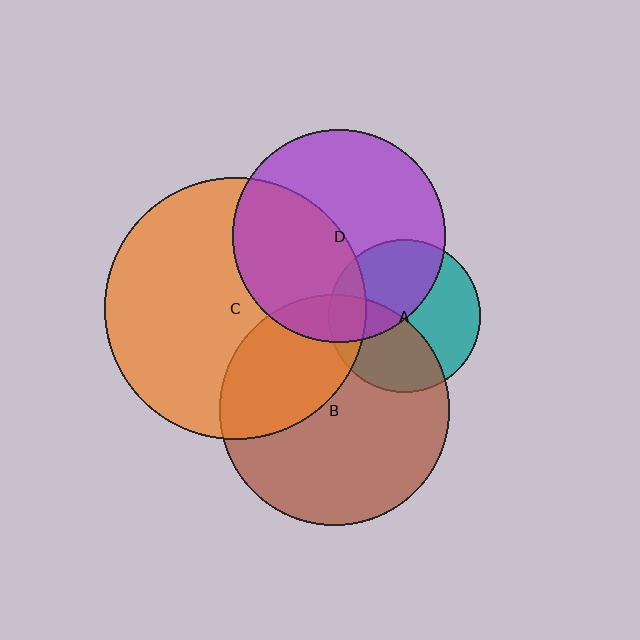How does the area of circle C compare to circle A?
Approximately 3.0 times.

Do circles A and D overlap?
Yes.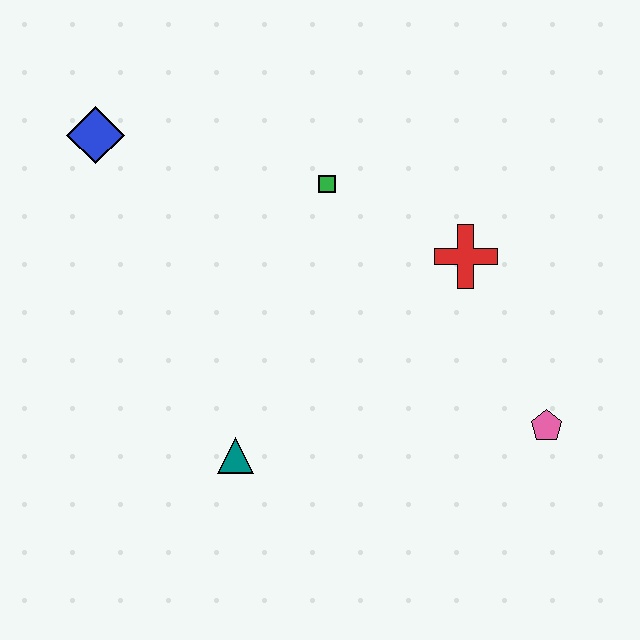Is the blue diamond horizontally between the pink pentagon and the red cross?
No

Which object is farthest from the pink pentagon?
The blue diamond is farthest from the pink pentagon.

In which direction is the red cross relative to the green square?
The red cross is to the right of the green square.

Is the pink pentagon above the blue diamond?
No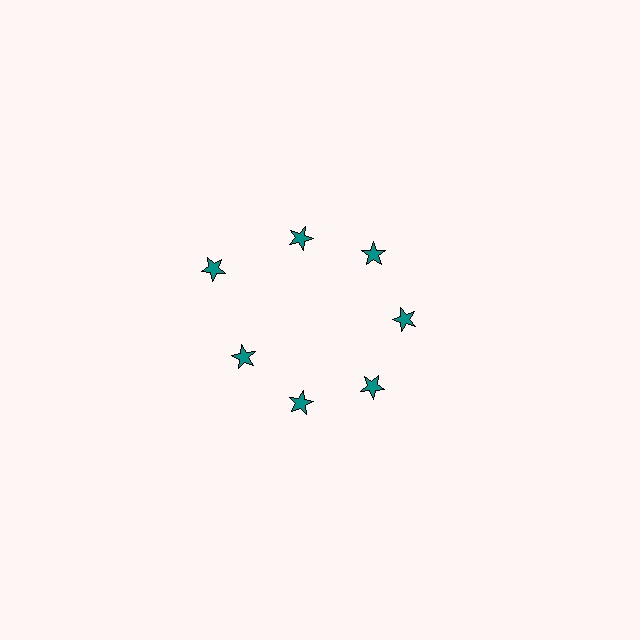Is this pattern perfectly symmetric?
No. The 7 teal stars are arranged in a ring, but one element near the 10 o'clock position is pushed outward from the center, breaking the 7-fold rotational symmetry.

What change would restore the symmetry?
The symmetry would be restored by moving it inward, back onto the ring so that all 7 stars sit at equal angles and equal distance from the center.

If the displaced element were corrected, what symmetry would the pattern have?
It would have 7-fold rotational symmetry — the pattern would map onto itself every 51 degrees.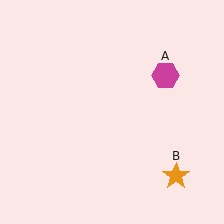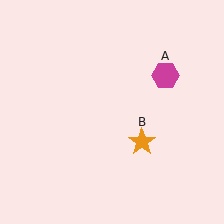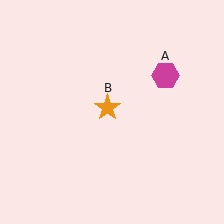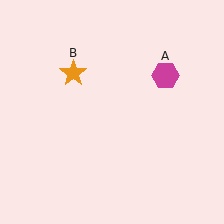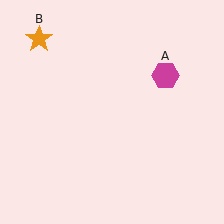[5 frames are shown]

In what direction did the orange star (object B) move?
The orange star (object B) moved up and to the left.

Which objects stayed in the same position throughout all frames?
Magenta hexagon (object A) remained stationary.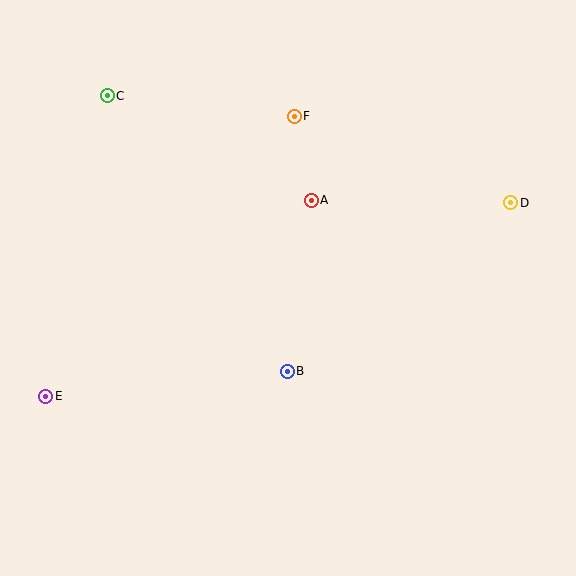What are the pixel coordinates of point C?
Point C is at (107, 96).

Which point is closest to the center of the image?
Point B at (287, 371) is closest to the center.